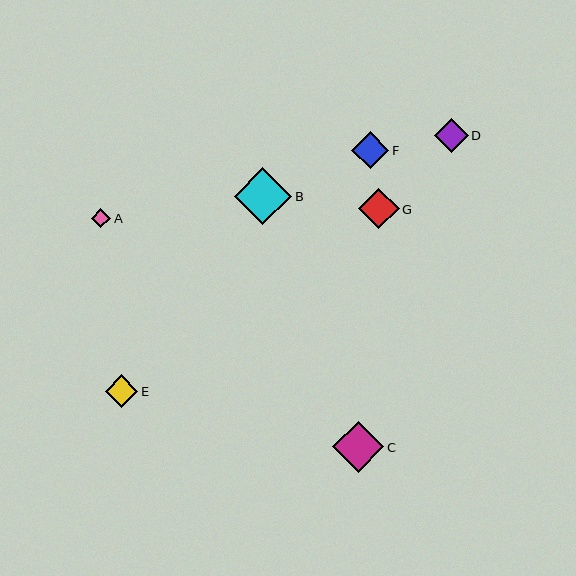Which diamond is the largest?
Diamond B is the largest with a size of approximately 57 pixels.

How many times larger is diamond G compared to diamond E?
Diamond G is approximately 1.3 times the size of diamond E.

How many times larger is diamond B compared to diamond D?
Diamond B is approximately 1.7 times the size of diamond D.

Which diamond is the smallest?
Diamond A is the smallest with a size of approximately 19 pixels.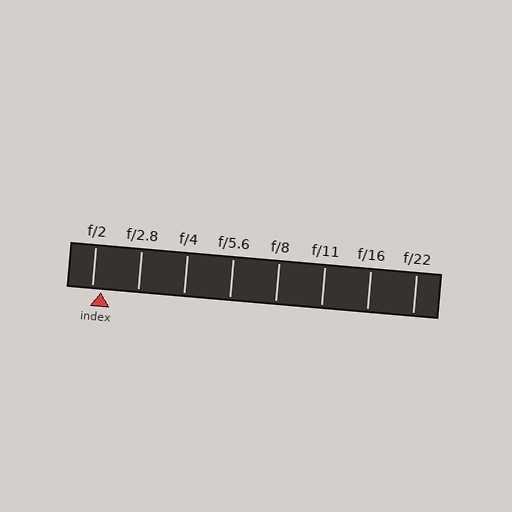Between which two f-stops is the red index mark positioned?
The index mark is between f/2 and f/2.8.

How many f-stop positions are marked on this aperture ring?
There are 8 f-stop positions marked.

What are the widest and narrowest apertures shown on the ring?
The widest aperture shown is f/2 and the narrowest is f/22.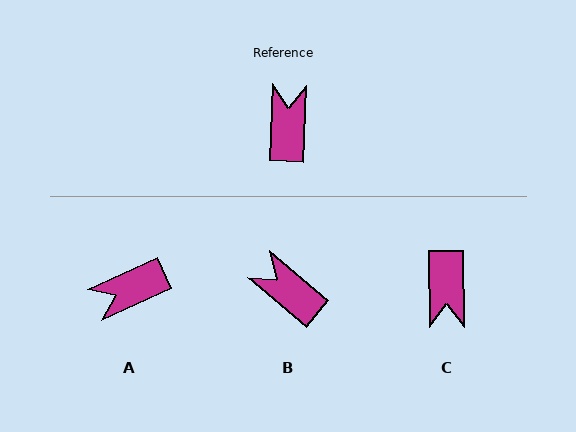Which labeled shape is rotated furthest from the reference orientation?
C, about 177 degrees away.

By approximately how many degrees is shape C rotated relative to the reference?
Approximately 177 degrees clockwise.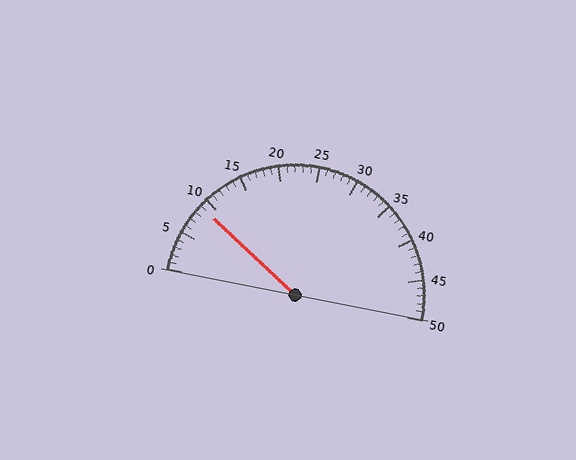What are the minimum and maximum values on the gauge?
The gauge ranges from 0 to 50.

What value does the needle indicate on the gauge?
The needle indicates approximately 9.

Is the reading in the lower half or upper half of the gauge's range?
The reading is in the lower half of the range (0 to 50).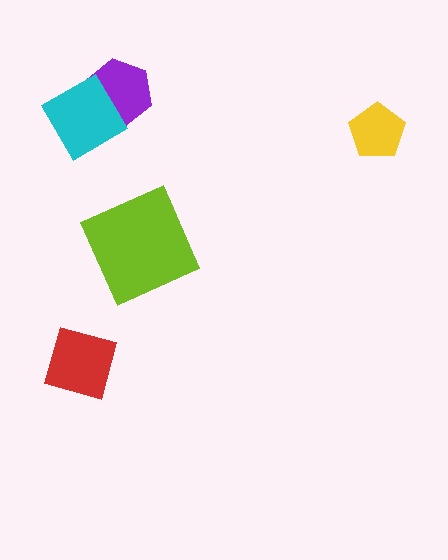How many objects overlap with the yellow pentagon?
0 objects overlap with the yellow pentagon.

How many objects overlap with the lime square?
0 objects overlap with the lime square.